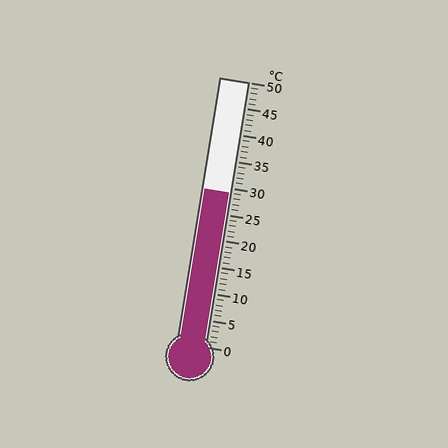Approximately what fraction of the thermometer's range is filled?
The thermometer is filled to approximately 60% of its range.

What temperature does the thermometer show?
The thermometer shows approximately 29°C.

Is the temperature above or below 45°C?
The temperature is below 45°C.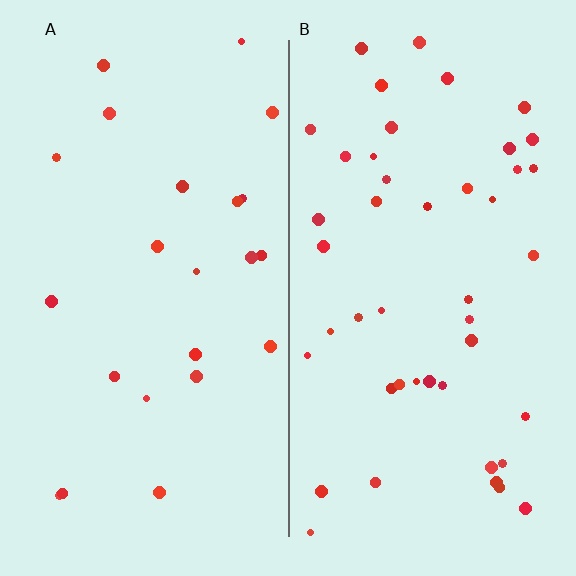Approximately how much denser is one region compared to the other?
Approximately 2.0× — region B over region A.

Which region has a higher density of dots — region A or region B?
B (the right).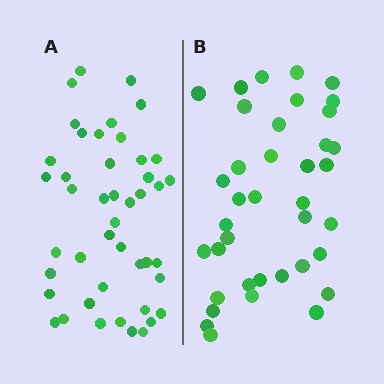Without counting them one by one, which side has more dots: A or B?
Region A (the left region) has more dots.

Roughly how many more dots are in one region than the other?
Region A has roughly 8 or so more dots than region B.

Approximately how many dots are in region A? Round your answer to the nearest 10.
About 40 dots. (The exact count is 45, which rounds to 40.)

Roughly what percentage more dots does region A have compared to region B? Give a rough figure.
About 20% more.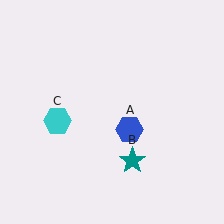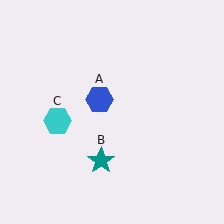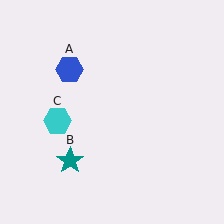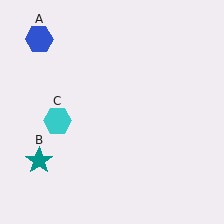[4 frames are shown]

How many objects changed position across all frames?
2 objects changed position: blue hexagon (object A), teal star (object B).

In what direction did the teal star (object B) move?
The teal star (object B) moved left.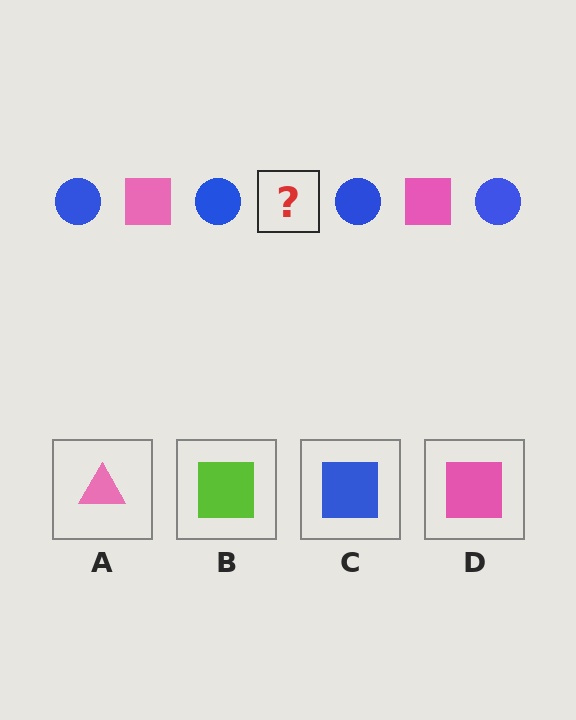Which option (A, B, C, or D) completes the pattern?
D.